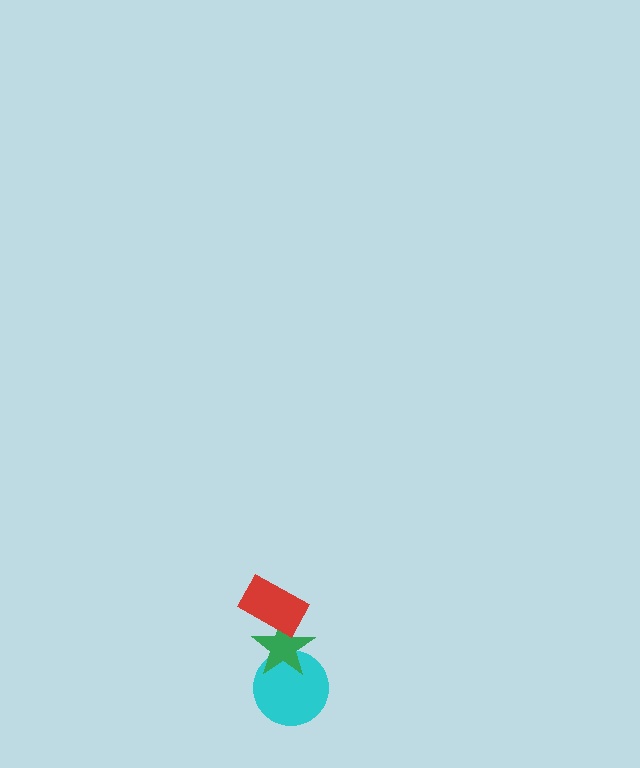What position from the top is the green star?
The green star is 2nd from the top.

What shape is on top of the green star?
The red rectangle is on top of the green star.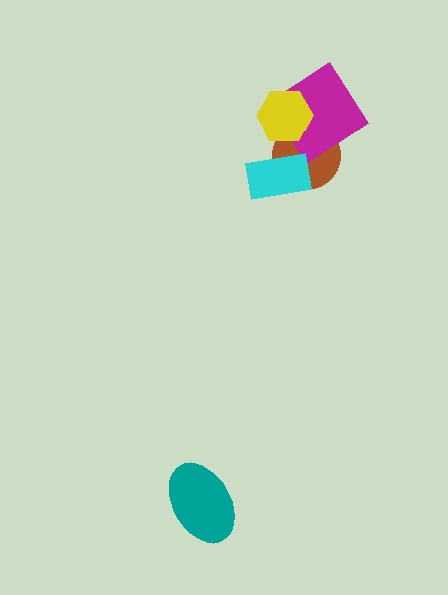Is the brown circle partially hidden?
Yes, it is partially covered by another shape.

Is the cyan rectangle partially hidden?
No, no other shape covers it.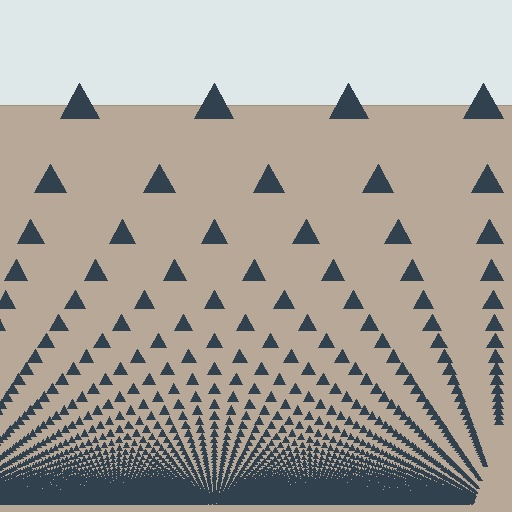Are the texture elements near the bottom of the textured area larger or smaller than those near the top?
Smaller. The gradient is inverted — elements near the bottom are smaller and denser.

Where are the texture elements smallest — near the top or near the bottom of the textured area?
Near the bottom.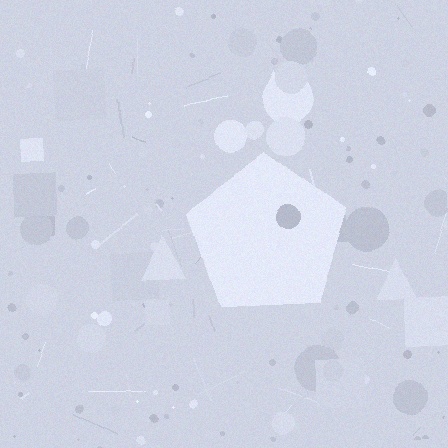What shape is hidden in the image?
A pentagon is hidden in the image.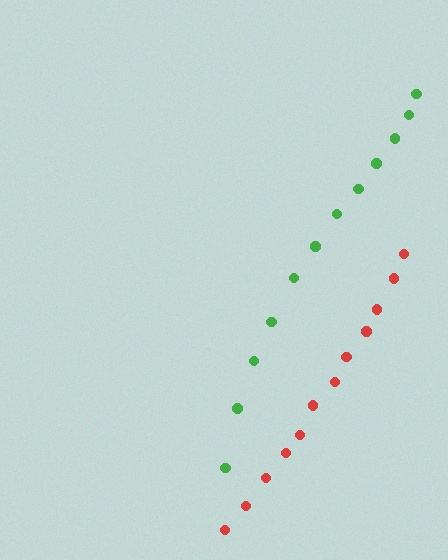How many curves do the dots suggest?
There are 2 distinct paths.